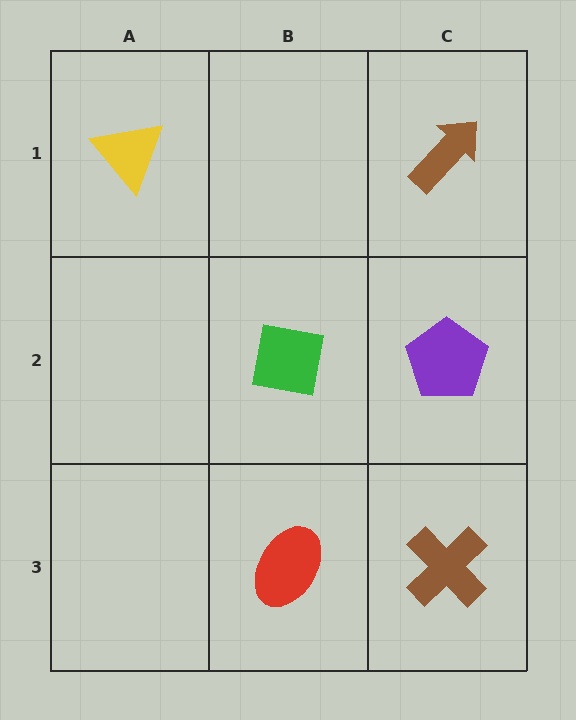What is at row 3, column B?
A red ellipse.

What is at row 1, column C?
A brown arrow.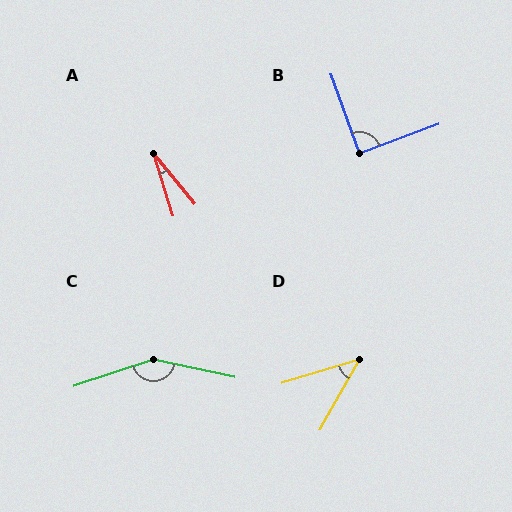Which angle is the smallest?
A, at approximately 22 degrees.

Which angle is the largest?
C, at approximately 150 degrees.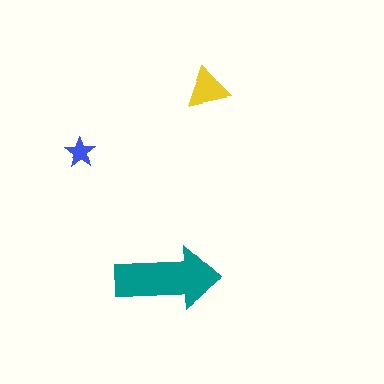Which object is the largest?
The teal arrow.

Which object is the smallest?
The blue star.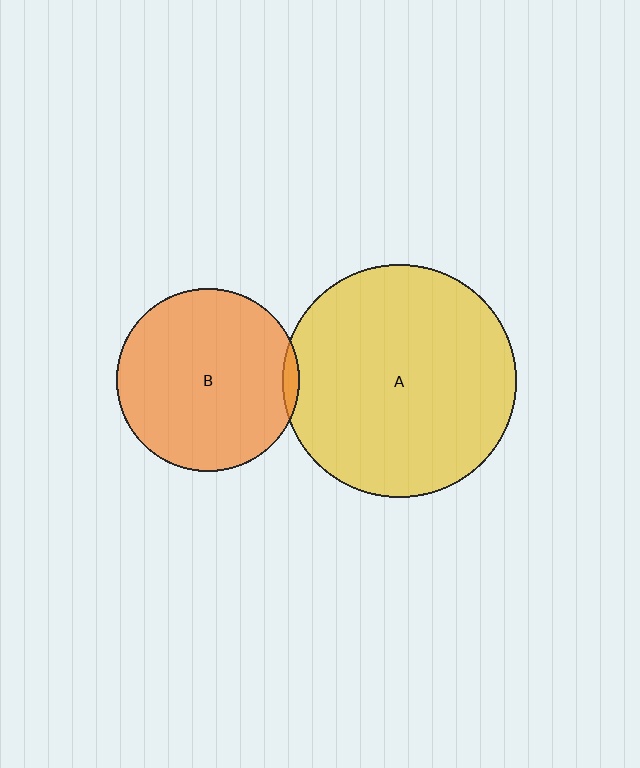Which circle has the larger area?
Circle A (yellow).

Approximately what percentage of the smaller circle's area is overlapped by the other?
Approximately 5%.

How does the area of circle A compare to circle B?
Approximately 1.6 times.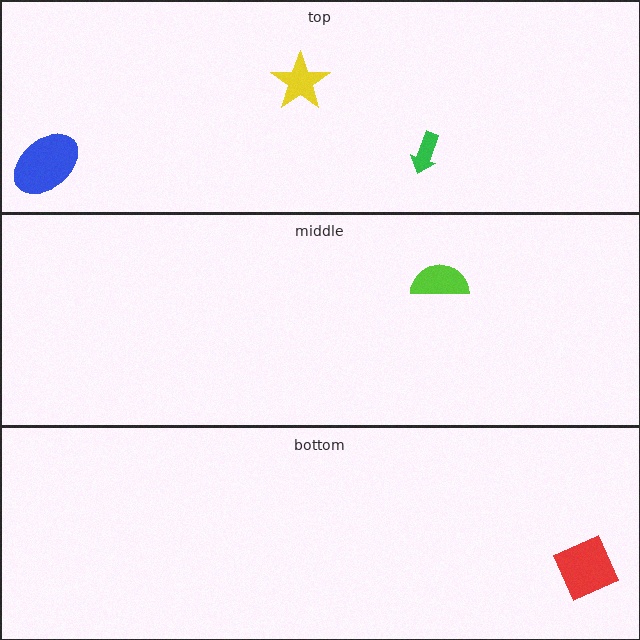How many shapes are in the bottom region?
1.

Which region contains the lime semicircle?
The middle region.